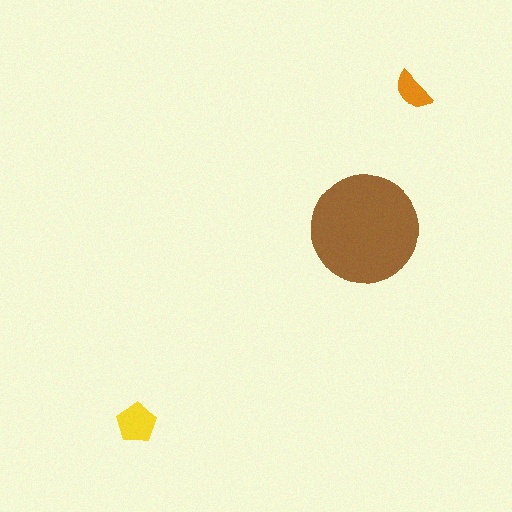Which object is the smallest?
The orange semicircle.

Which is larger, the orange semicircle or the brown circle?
The brown circle.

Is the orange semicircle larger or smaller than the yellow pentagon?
Smaller.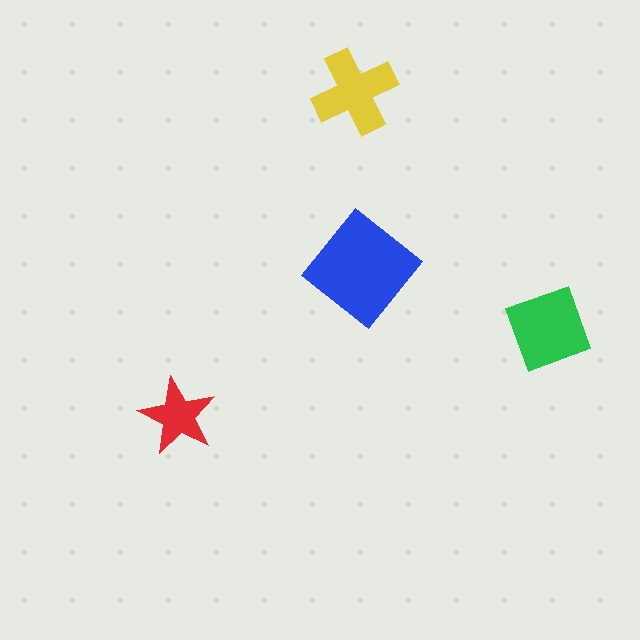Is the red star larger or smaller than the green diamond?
Smaller.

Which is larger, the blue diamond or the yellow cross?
The blue diamond.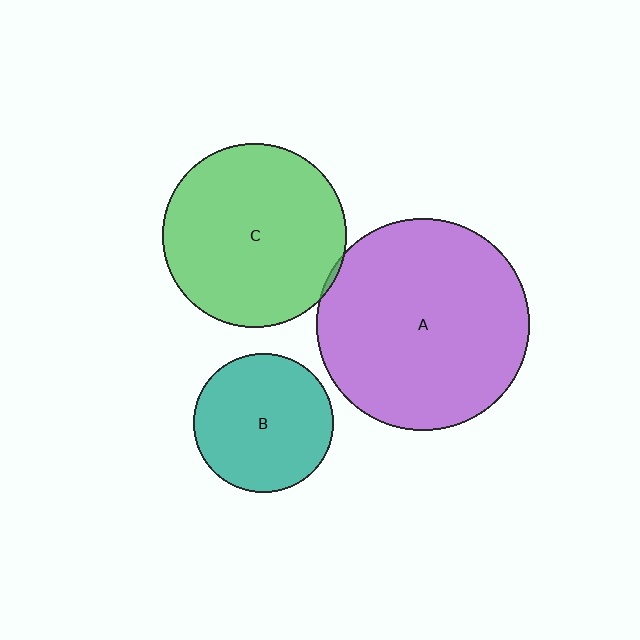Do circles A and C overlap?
Yes.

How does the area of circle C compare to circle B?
Approximately 1.7 times.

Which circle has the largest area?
Circle A (purple).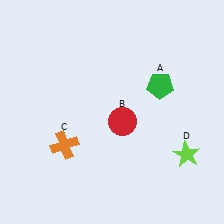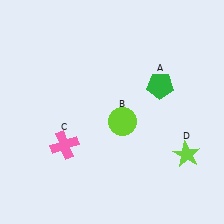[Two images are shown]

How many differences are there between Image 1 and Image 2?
There are 2 differences between the two images.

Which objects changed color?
B changed from red to lime. C changed from orange to pink.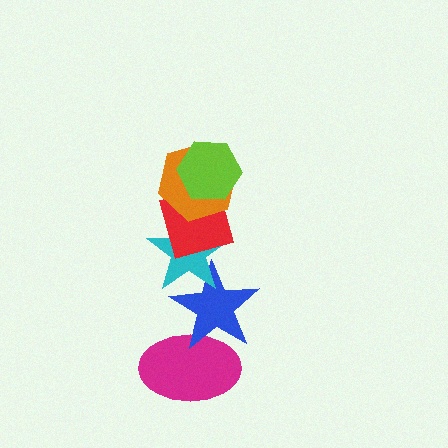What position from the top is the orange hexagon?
The orange hexagon is 2nd from the top.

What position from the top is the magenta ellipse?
The magenta ellipse is 6th from the top.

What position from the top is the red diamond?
The red diamond is 3rd from the top.